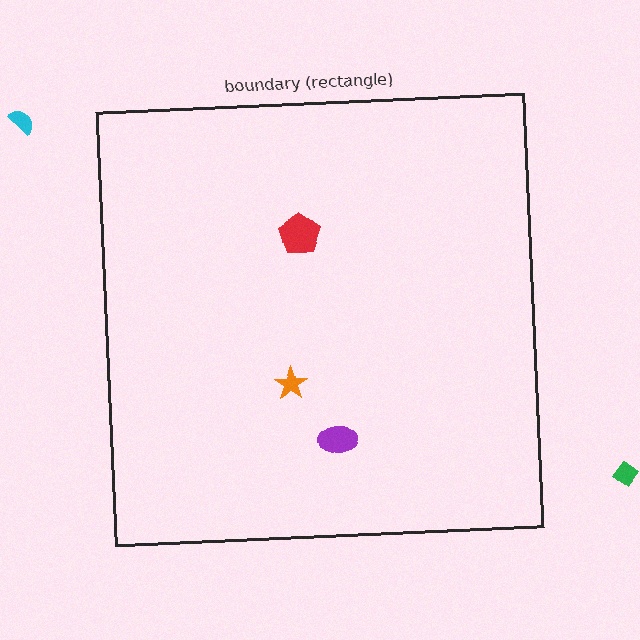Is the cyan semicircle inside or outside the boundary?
Outside.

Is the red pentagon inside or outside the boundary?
Inside.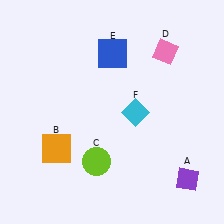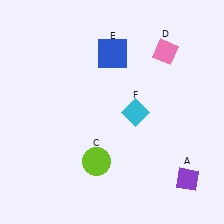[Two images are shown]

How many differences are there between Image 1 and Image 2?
There is 1 difference between the two images.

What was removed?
The orange square (B) was removed in Image 2.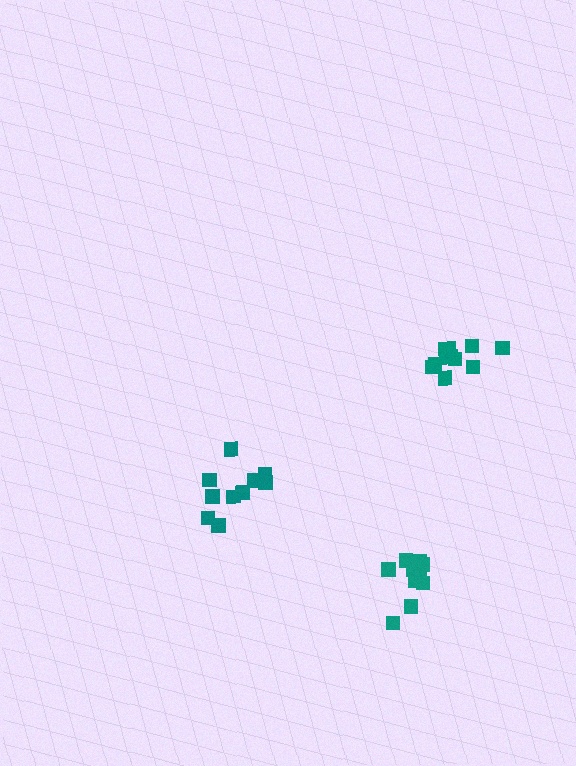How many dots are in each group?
Group 1: 10 dots, Group 2: 10 dots, Group 3: 11 dots (31 total).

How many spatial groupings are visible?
There are 3 spatial groupings.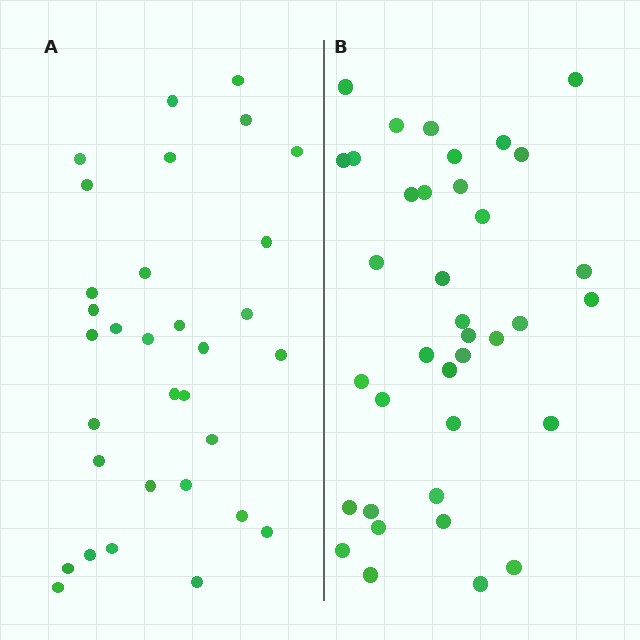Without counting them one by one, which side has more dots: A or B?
Region B (the right region) has more dots.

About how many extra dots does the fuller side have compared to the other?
Region B has about 5 more dots than region A.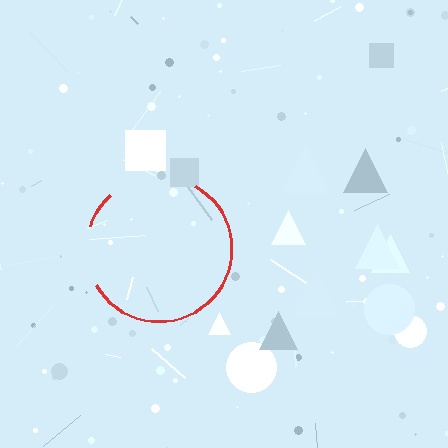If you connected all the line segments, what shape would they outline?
They would outline a circle.